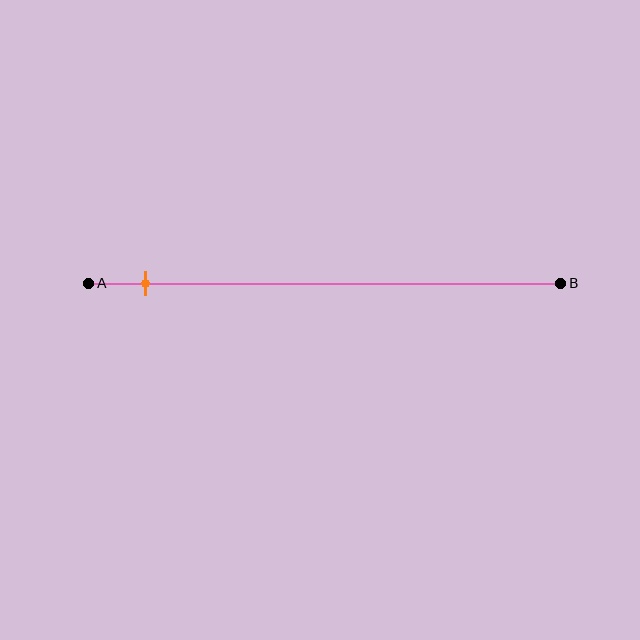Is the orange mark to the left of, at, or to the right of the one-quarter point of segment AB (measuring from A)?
The orange mark is to the left of the one-quarter point of segment AB.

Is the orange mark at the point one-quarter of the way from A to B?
No, the mark is at about 10% from A, not at the 25% one-quarter point.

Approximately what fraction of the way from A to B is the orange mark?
The orange mark is approximately 10% of the way from A to B.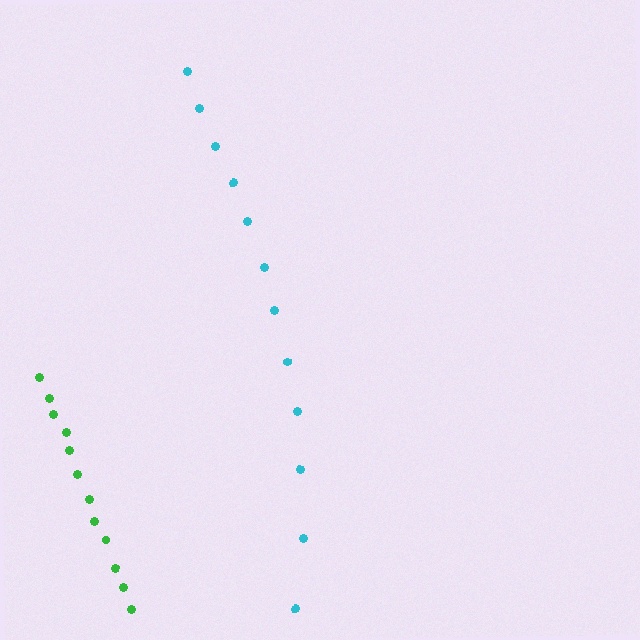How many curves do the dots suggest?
There are 2 distinct paths.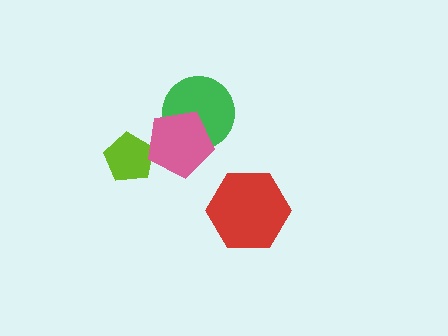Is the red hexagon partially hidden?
No, no other shape covers it.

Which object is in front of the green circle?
The pink pentagon is in front of the green circle.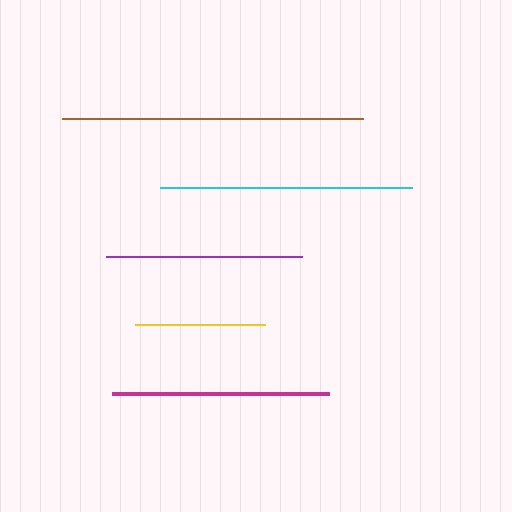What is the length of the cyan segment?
The cyan segment is approximately 251 pixels long.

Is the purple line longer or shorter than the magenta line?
The magenta line is longer than the purple line.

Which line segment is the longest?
The brown line is the longest at approximately 301 pixels.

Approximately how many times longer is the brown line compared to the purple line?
The brown line is approximately 1.5 times the length of the purple line.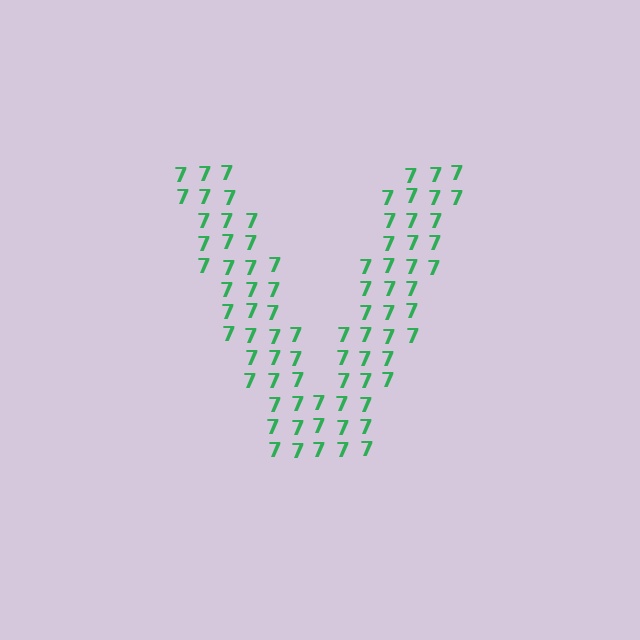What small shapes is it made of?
It is made of small digit 7's.